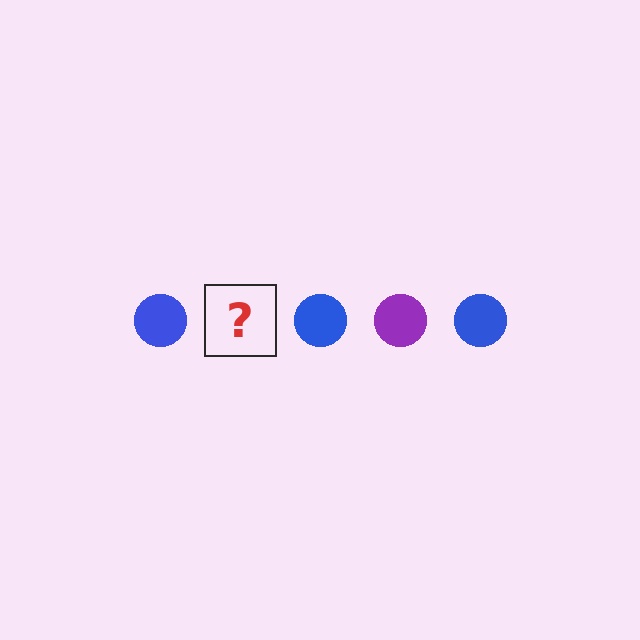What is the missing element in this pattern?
The missing element is a purple circle.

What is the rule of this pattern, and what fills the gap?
The rule is that the pattern cycles through blue, purple circles. The gap should be filled with a purple circle.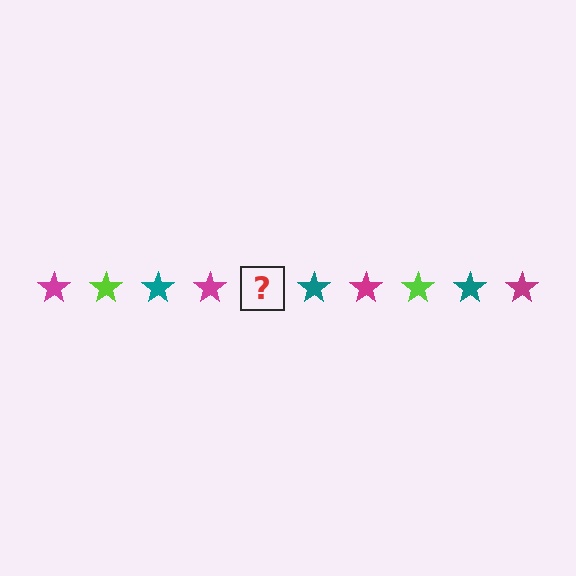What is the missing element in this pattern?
The missing element is a lime star.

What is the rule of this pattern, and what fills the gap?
The rule is that the pattern cycles through magenta, lime, teal stars. The gap should be filled with a lime star.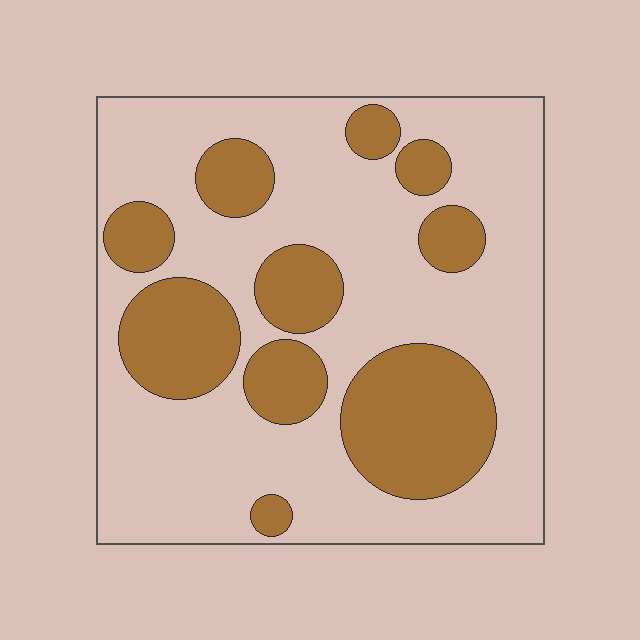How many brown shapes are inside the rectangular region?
10.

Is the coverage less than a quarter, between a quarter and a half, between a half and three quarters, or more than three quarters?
Between a quarter and a half.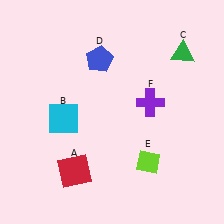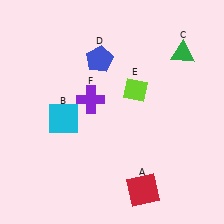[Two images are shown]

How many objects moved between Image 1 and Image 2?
3 objects moved between the two images.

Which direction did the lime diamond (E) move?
The lime diamond (E) moved up.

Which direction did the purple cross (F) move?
The purple cross (F) moved left.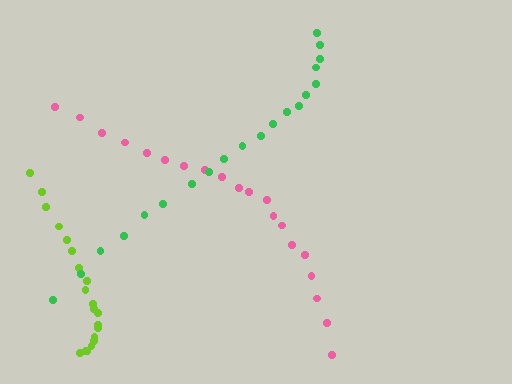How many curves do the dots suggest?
There are 3 distinct paths.